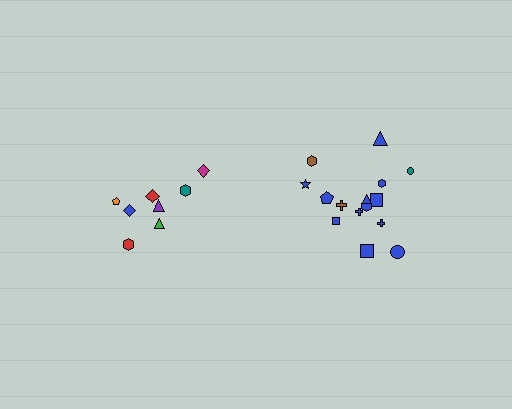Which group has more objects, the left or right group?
The right group.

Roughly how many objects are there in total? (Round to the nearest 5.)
Roughly 25 objects in total.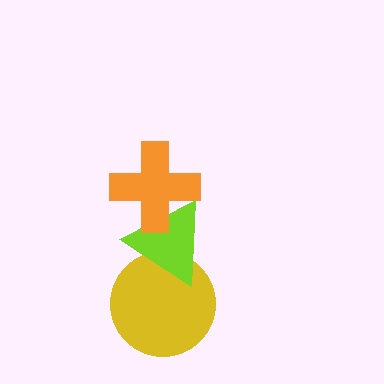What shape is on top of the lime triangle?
The orange cross is on top of the lime triangle.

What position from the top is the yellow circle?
The yellow circle is 3rd from the top.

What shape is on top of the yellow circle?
The lime triangle is on top of the yellow circle.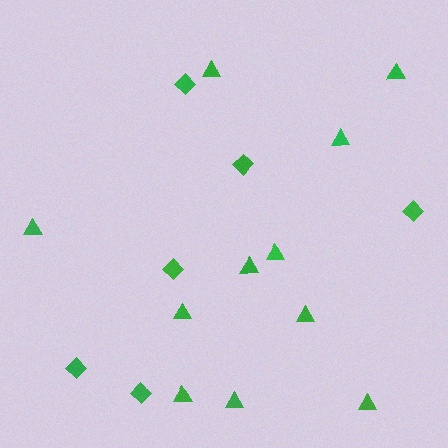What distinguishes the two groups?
There are 2 groups: one group of diamonds (6) and one group of triangles (11).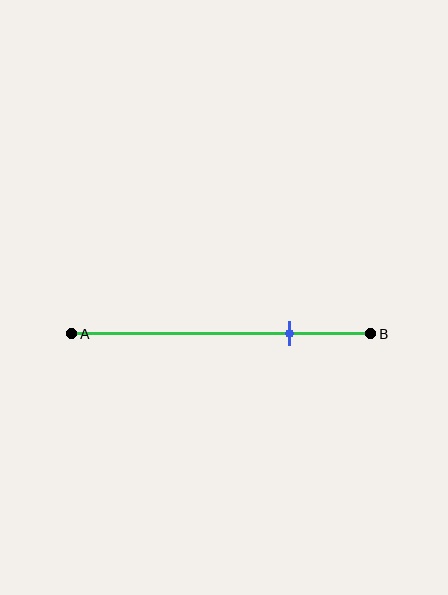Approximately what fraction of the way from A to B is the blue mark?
The blue mark is approximately 75% of the way from A to B.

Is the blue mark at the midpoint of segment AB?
No, the mark is at about 75% from A, not at the 50% midpoint.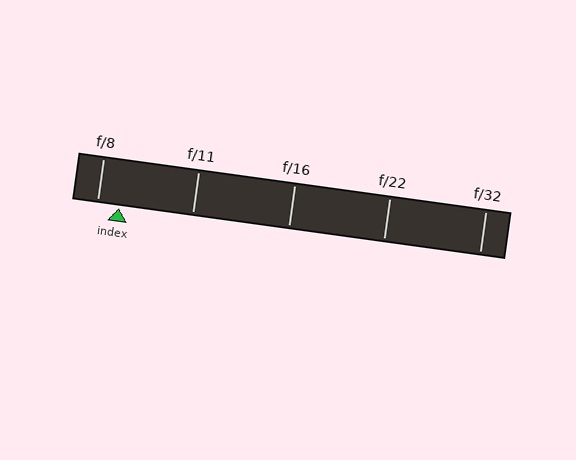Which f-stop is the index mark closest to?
The index mark is closest to f/8.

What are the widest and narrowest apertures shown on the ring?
The widest aperture shown is f/8 and the narrowest is f/32.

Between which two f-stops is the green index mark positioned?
The index mark is between f/8 and f/11.